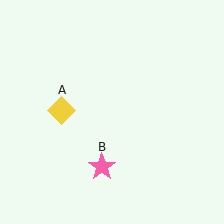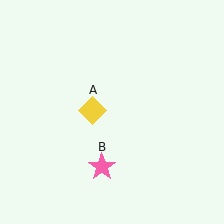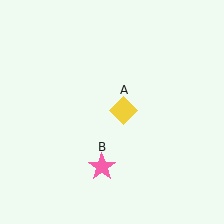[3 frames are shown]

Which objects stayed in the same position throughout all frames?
Pink star (object B) remained stationary.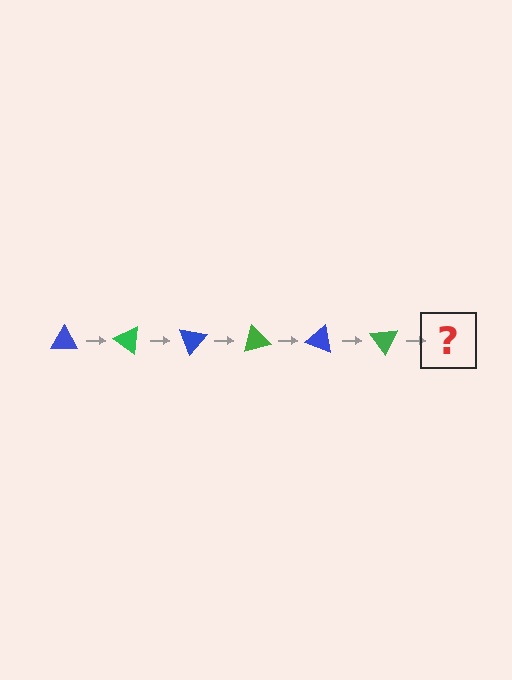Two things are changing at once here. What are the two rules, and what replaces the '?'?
The two rules are that it rotates 35 degrees each step and the color cycles through blue and green. The '?' should be a blue triangle, rotated 210 degrees from the start.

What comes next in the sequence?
The next element should be a blue triangle, rotated 210 degrees from the start.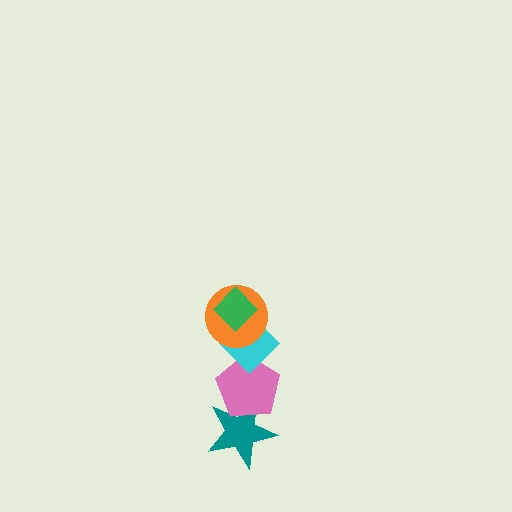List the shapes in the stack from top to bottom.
From top to bottom: the green diamond, the orange circle, the cyan diamond, the pink pentagon, the teal star.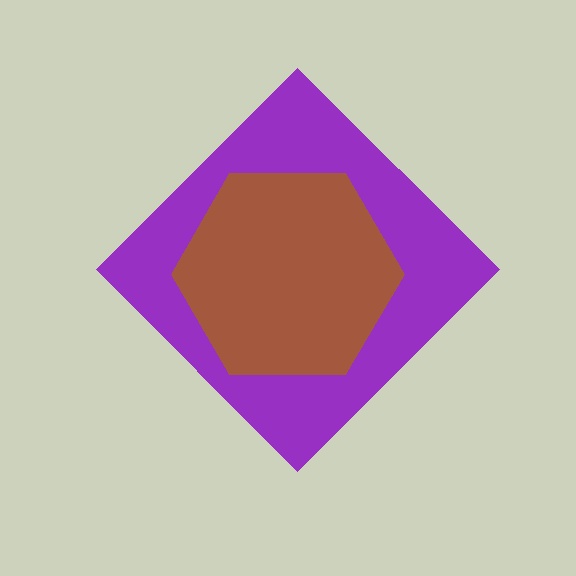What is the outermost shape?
The purple diamond.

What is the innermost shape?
The brown hexagon.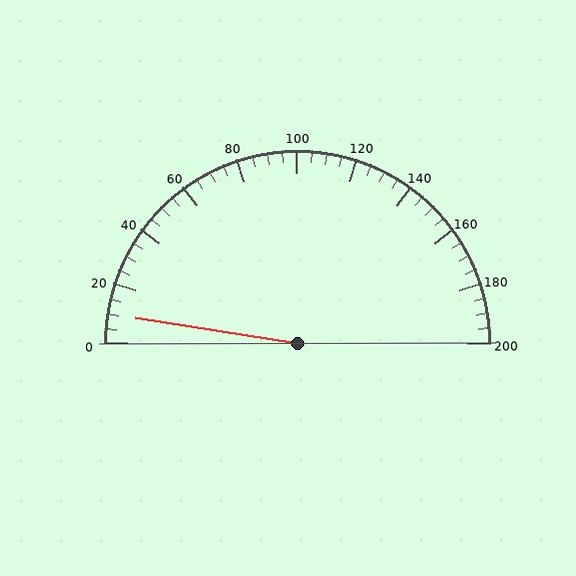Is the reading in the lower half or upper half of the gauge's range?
The reading is in the lower half of the range (0 to 200).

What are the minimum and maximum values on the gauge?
The gauge ranges from 0 to 200.